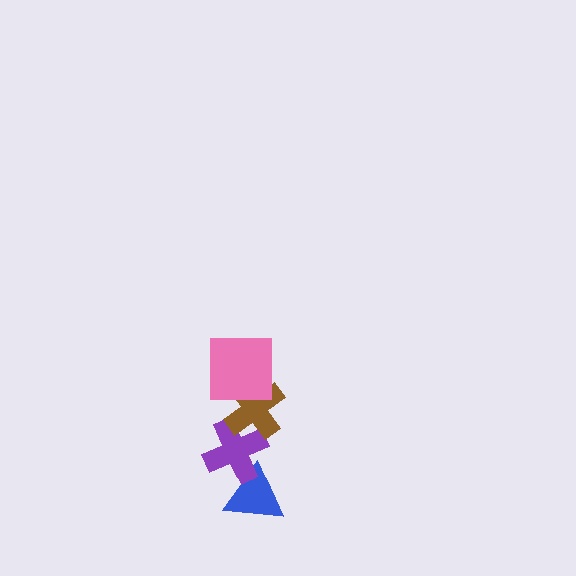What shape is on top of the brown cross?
The pink square is on top of the brown cross.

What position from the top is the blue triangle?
The blue triangle is 4th from the top.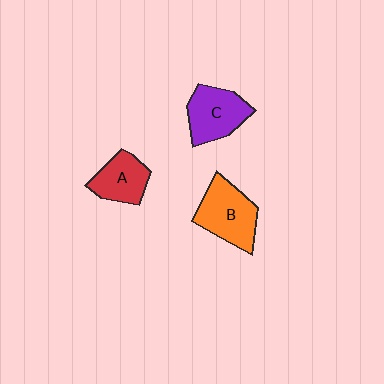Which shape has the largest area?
Shape B (orange).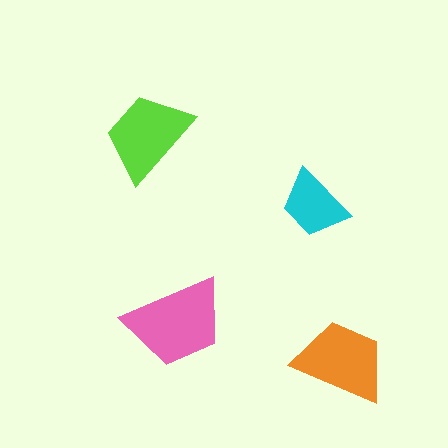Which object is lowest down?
The orange trapezoid is bottommost.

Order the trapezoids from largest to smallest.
the pink one, the orange one, the lime one, the cyan one.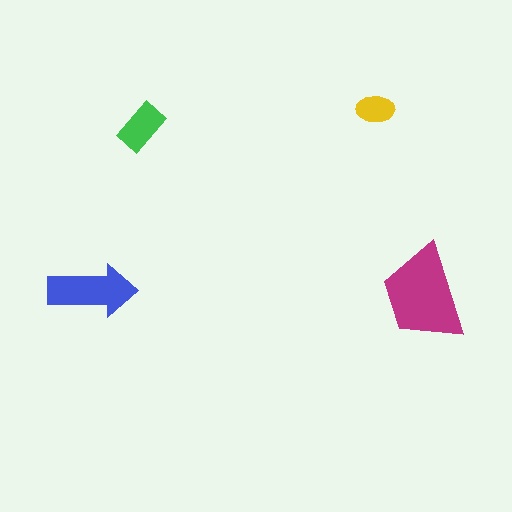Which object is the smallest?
The yellow ellipse.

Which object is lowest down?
The magenta trapezoid is bottommost.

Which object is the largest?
The magenta trapezoid.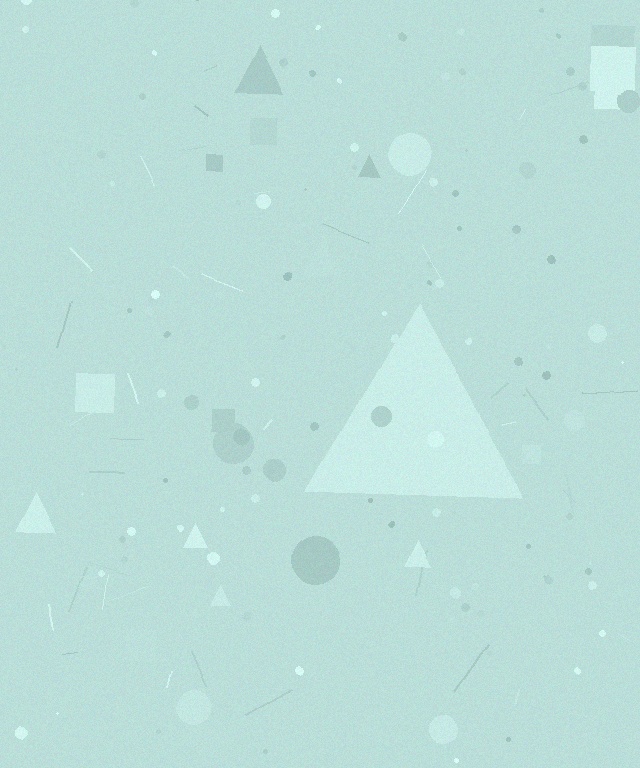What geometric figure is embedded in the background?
A triangle is embedded in the background.